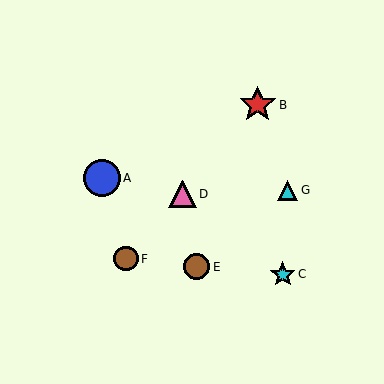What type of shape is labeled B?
Shape B is a red star.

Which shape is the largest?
The red star (labeled B) is the largest.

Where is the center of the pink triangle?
The center of the pink triangle is at (183, 194).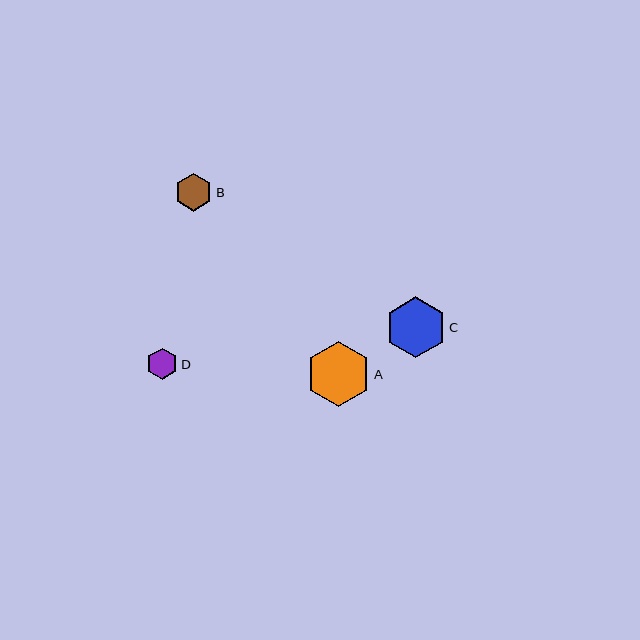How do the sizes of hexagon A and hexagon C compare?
Hexagon A and hexagon C are approximately the same size.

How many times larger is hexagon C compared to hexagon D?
Hexagon C is approximately 2.0 times the size of hexagon D.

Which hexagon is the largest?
Hexagon A is the largest with a size of approximately 65 pixels.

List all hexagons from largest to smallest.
From largest to smallest: A, C, B, D.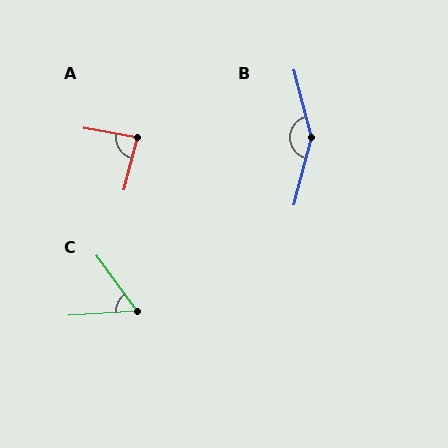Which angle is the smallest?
C, at approximately 57 degrees.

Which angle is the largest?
B, at approximately 150 degrees.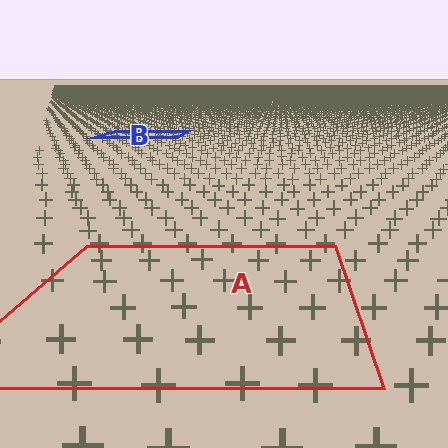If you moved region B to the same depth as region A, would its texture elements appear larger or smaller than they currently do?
They would appear larger. At a closer depth, the same texture elements are projected at a bigger on-screen size.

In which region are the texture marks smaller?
The texture marks are smaller in region B, because it is farther away.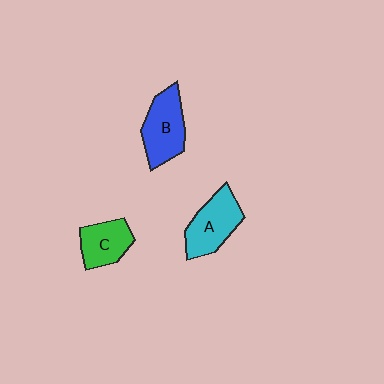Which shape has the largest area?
Shape B (blue).